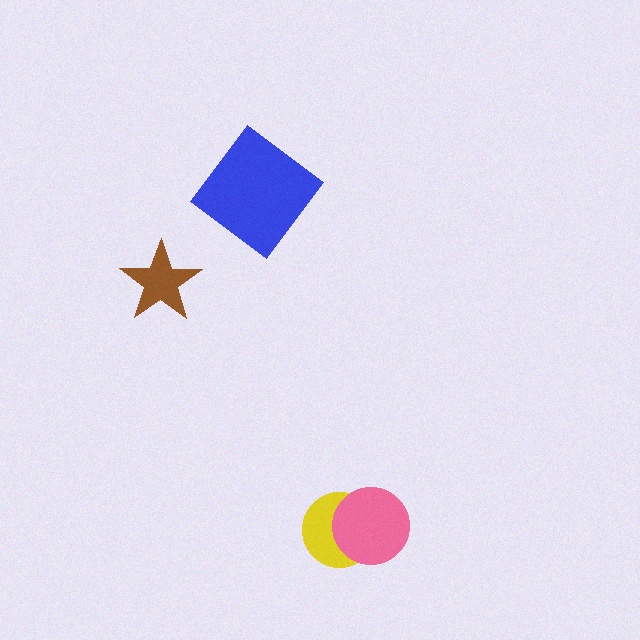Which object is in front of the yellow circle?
The pink circle is in front of the yellow circle.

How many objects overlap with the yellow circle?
1 object overlaps with the yellow circle.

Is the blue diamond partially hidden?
No, no other shape covers it.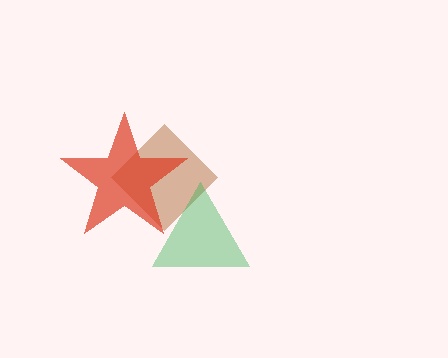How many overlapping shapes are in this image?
There are 3 overlapping shapes in the image.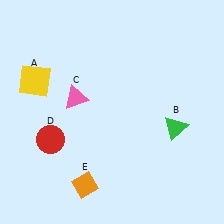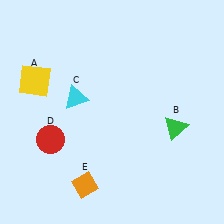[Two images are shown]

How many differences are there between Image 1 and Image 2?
There is 1 difference between the two images.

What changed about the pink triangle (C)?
In Image 1, C is pink. In Image 2, it changed to cyan.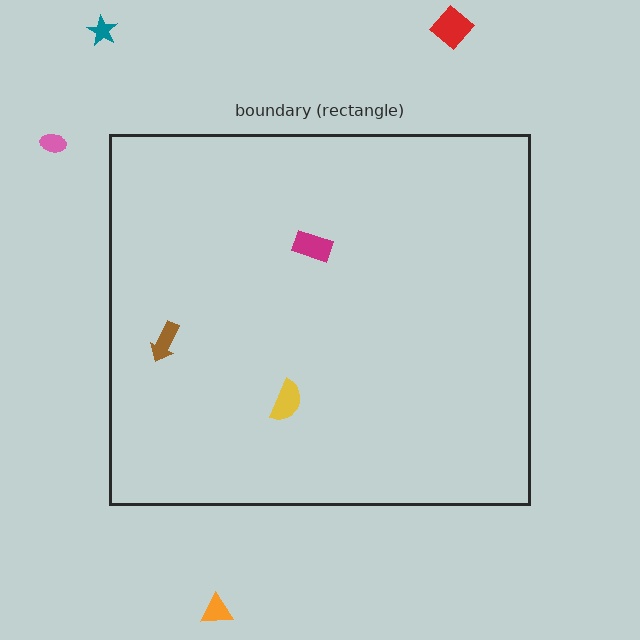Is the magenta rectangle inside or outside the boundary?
Inside.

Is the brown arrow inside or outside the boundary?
Inside.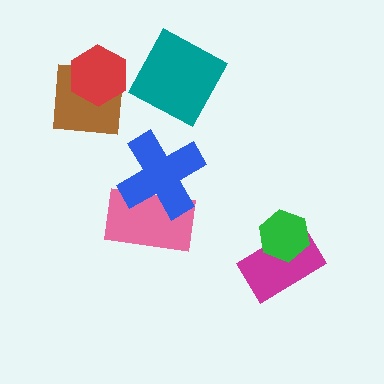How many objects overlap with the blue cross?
1 object overlaps with the blue cross.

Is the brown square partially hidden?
Yes, it is partially covered by another shape.